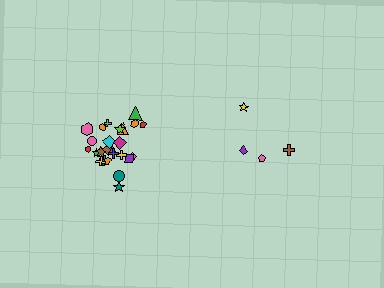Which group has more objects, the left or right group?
The left group.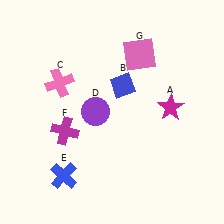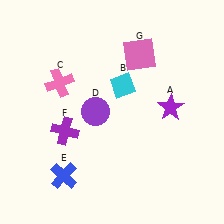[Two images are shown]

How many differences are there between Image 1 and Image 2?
There are 3 differences between the two images.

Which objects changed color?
A changed from magenta to purple. B changed from blue to cyan. F changed from magenta to purple.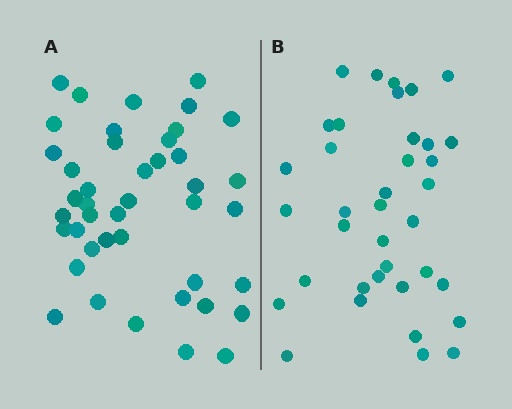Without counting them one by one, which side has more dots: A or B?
Region A (the left region) has more dots.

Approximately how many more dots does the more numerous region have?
Region A has about 6 more dots than region B.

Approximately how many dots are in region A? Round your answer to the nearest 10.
About 40 dots. (The exact count is 43, which rounds to 40.)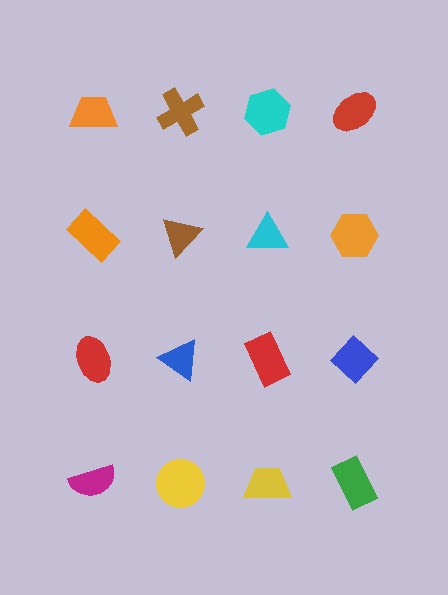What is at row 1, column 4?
A red ellipse.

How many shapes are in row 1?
4 shapes.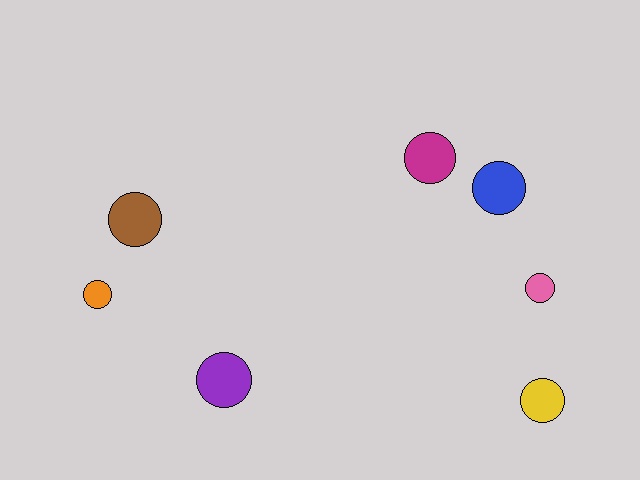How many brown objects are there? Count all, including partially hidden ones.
There is 1 brown object.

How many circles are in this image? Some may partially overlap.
There are 7 circles.